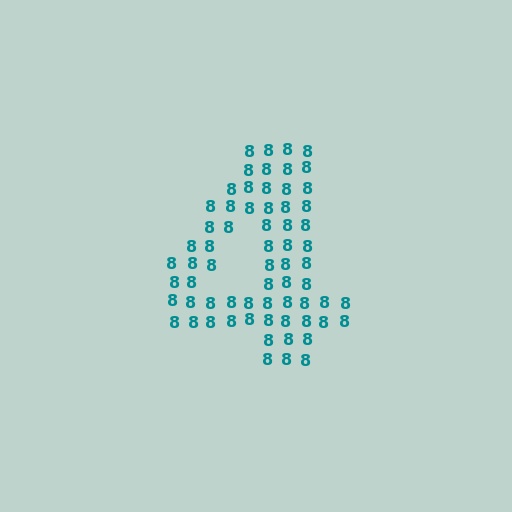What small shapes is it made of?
It is made of small digit 8's.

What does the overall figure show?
The overall figure shows the digit 4.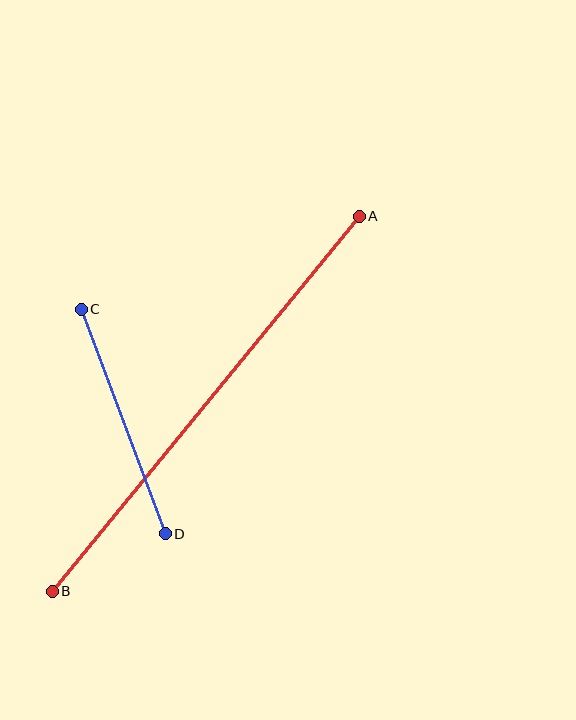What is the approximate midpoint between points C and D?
The midpoint is at approximately (123, 421) pixels.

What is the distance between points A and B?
The distance is approximately 484 pixels.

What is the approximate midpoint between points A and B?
The midpoint is at approximately (206, 404) pixels.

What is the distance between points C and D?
The distance is approximately 240 pixels.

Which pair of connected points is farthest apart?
Points A and B are farthest apart.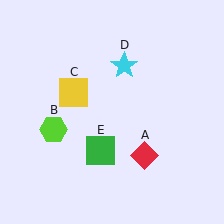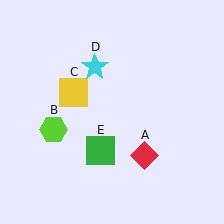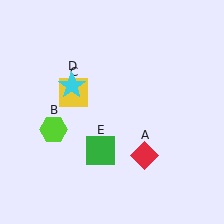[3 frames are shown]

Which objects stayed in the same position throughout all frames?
Red diamond (object A) and lime hexagon (object B) and yellow square (object C) and green square (object E) remained stationary.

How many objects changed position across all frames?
1 object changed position: cyan star (object D).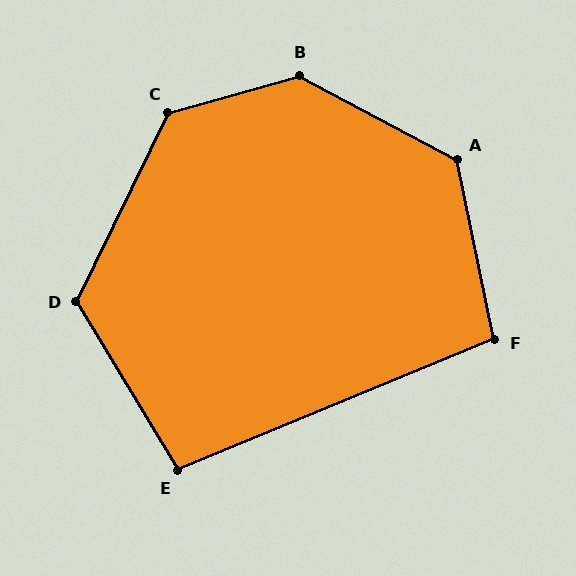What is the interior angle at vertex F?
Approximately 101 degrees (obtuse).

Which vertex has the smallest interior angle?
E, at approximately 99 degrees.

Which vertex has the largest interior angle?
B, at approximately 136 degrees.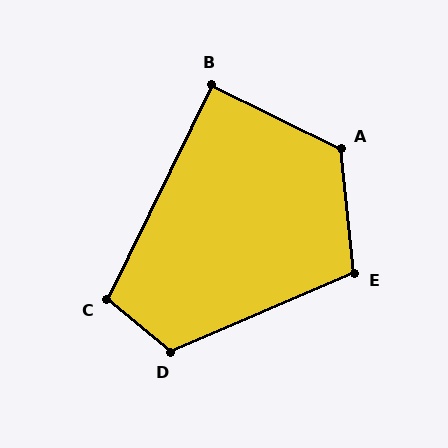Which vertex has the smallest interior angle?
B, at approximately 90 degrees.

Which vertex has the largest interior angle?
A, at approximately 122 degrees.